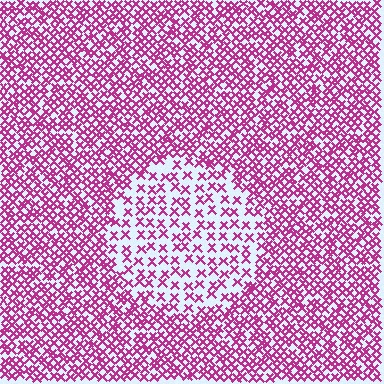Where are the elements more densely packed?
The elements are more densely packed outside the circle boundary.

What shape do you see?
I see a circle.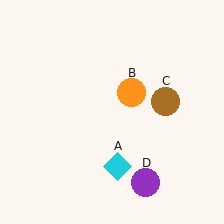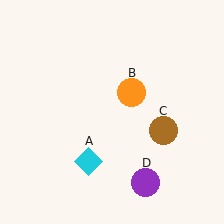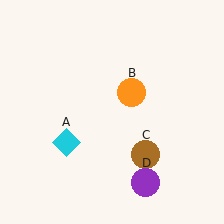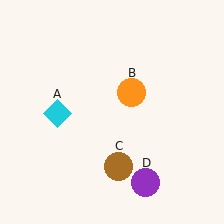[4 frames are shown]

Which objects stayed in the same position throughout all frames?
Orange circle (object B) and purple circle (object D) remained stationary.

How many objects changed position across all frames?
2 objects changed position: cyan diamond (object A), brown circle (object C).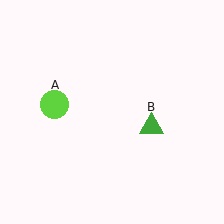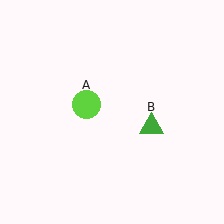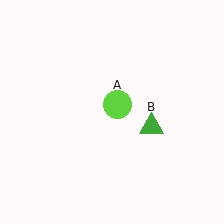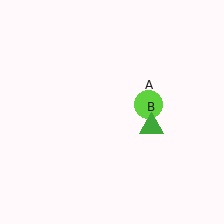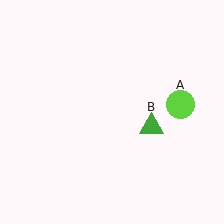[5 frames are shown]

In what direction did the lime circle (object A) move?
The lime circle (object A) moved right.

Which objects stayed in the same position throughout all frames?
Green triangle (object B) remained stationary.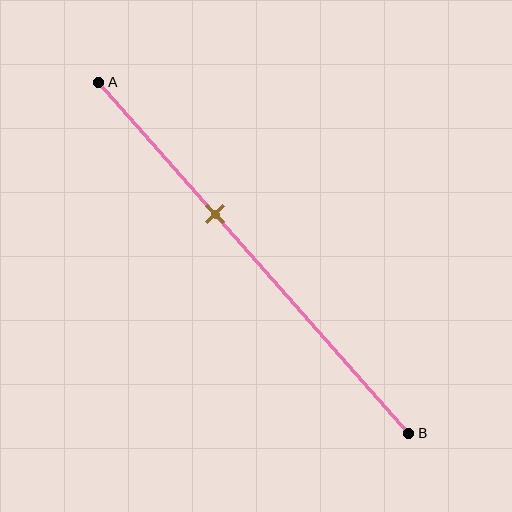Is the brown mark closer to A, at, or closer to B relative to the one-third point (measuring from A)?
The brown mark is closer to point B than the one-third point of segment AB.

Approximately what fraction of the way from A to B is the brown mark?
The brown mark is approximately 40% of the way from A to B.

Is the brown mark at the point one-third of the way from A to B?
No, the mark is at about 40% from A, not at the 33% one-third point.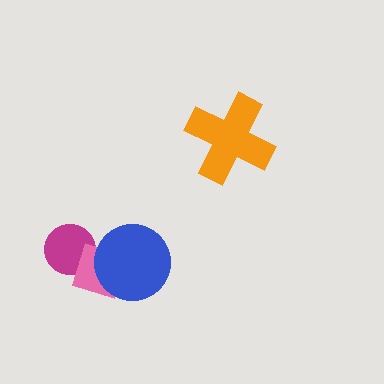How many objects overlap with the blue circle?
1 object overlaps with the blue circle.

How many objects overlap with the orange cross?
0 objects overlap with the orange cross.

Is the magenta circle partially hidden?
Yes, it is partially covered by another shape.